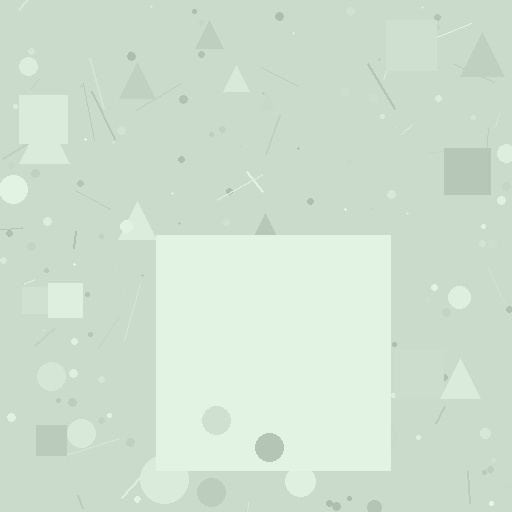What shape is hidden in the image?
A square is hidden in the image.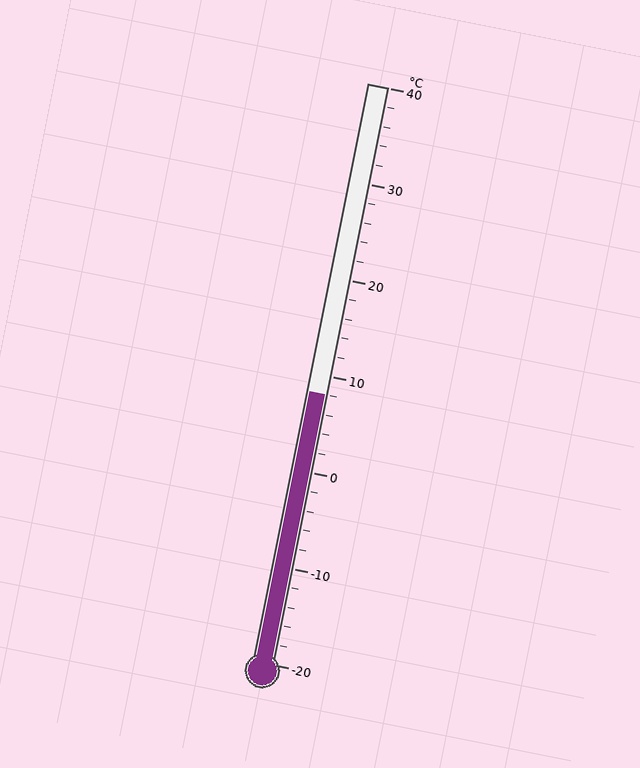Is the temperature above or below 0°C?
The temperature is above 0°C.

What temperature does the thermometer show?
The thermometer shows approximately 8°C.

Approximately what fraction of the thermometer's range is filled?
The thermometer is filled to approximately 45% of its range.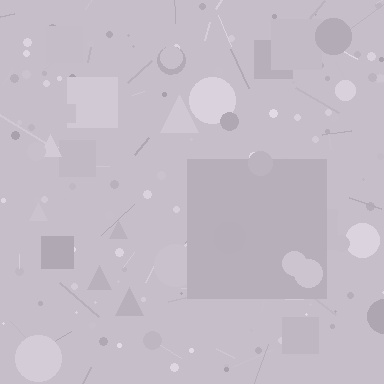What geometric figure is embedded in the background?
A square is embedded in the background.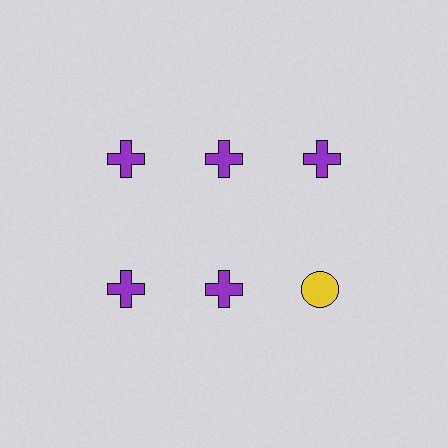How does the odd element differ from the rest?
It differs in both color (yellow instead of purple) and shape (circle instead of cross).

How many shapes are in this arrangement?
There are 6 shapes arranged in a grid pattern.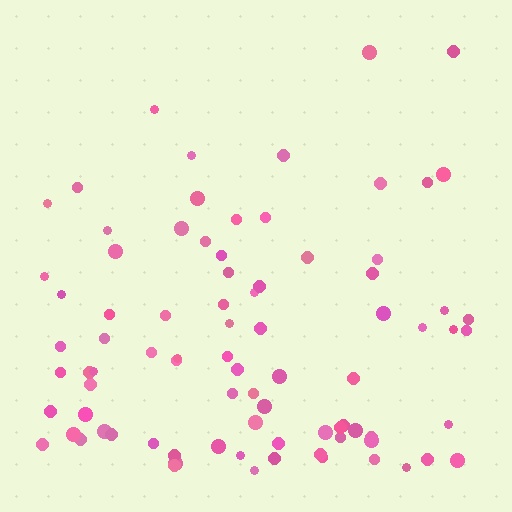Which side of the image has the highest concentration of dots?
The bottom.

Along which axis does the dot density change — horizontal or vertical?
Vertical.